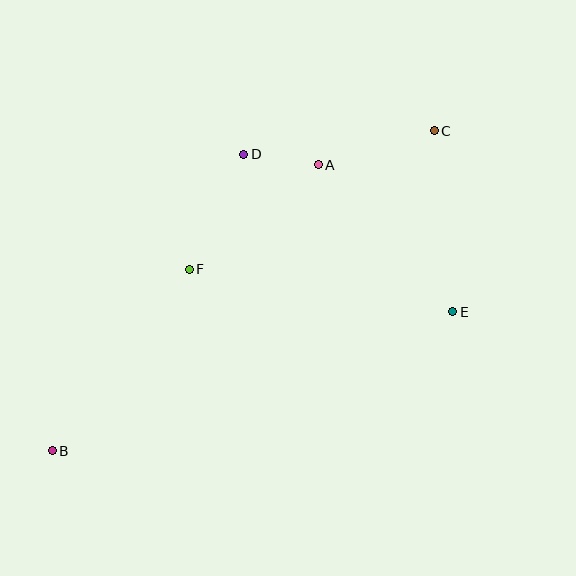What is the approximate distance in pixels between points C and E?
The distance between C and E is approximately 182 pixels.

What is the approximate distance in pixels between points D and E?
The distance between D and E is approximately 261 pixels.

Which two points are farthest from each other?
Points B and C are farthest from each other.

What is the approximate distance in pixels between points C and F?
The distance between C and F is approximately 281 pixels.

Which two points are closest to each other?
Points A and D are closest to each other.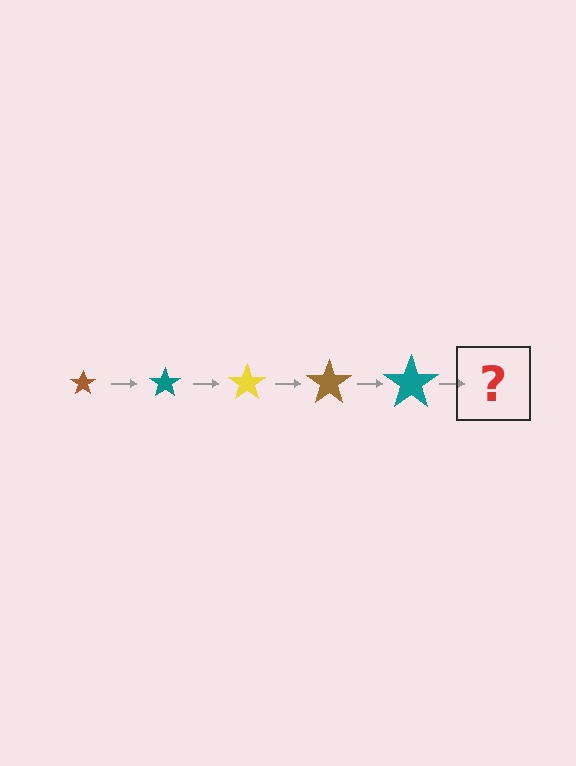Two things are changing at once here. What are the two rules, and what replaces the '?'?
The two rules are that the star grows larger each step and the color cycles through brown, teal, and yellow. The '?' should be a yellow star, larger than the previous one.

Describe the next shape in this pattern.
It should be a yellow star, larger than the previous one.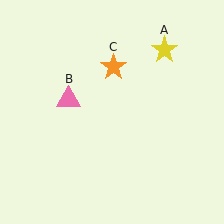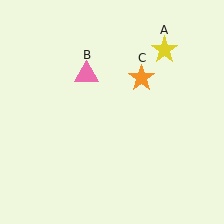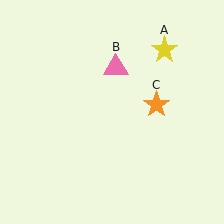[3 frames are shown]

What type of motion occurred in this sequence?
The pink triangle (object B), orange star (object C) rotated clockwise around the center of the scene.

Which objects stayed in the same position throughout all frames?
Yellow star (object A) remained stationary.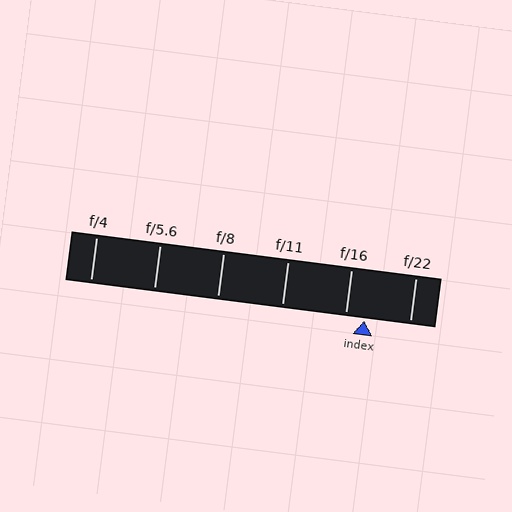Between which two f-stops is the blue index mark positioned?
The index mark is between f/16 and f/22.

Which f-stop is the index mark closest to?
The index mark is closest to f/16.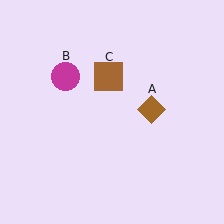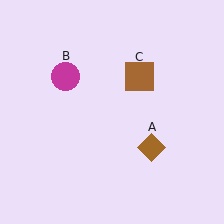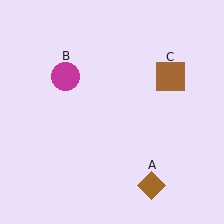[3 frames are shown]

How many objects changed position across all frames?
2 objects changed position: brown diamond (object A), brown square (object C).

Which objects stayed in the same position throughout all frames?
Magenta circle (object B) remained stationary.